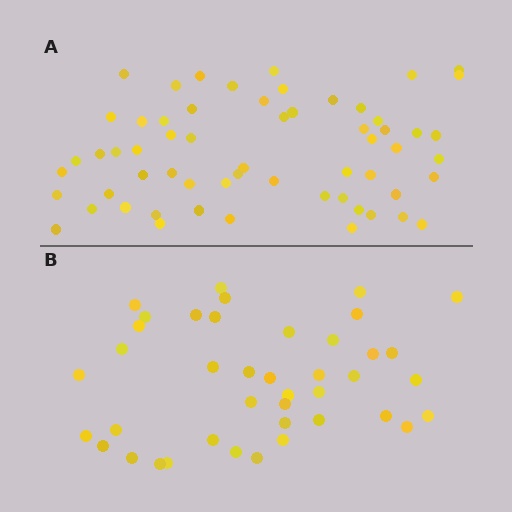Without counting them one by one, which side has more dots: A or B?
Region A (the top region) has more dots.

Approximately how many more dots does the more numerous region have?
Region A has approximately 20 more dots than region B.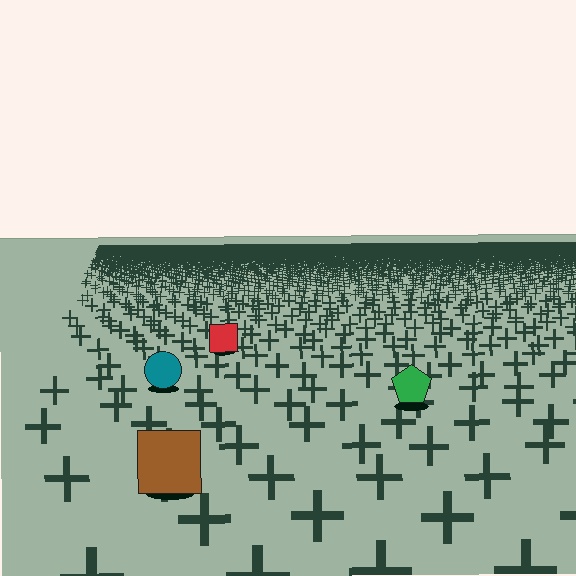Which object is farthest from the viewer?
The red square is farthest from the viewer. It appears smaller and the ground texture around it is denser.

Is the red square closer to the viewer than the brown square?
No. The brown square is closer — you can tell from the texture gradient: the ground texture is coarser near it.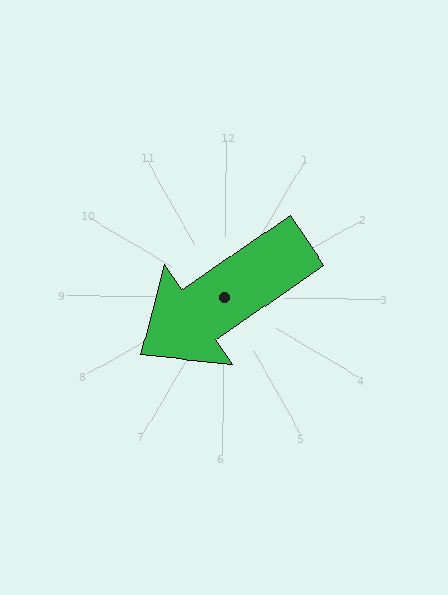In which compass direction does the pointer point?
Southwest.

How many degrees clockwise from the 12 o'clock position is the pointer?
Approximately 235 degrees.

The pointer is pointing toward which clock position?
Roughly 8 o'clock.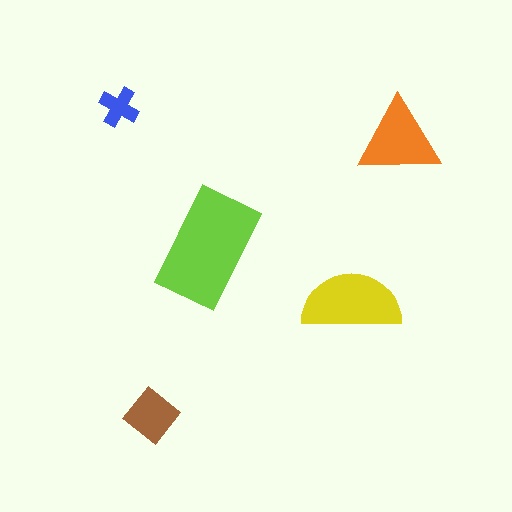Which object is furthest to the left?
The blue cross is leftmost.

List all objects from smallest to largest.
The blue cross, the brown diamond, the orange triangle, the yellow semicircle, the lime rectangle.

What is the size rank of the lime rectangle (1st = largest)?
1st.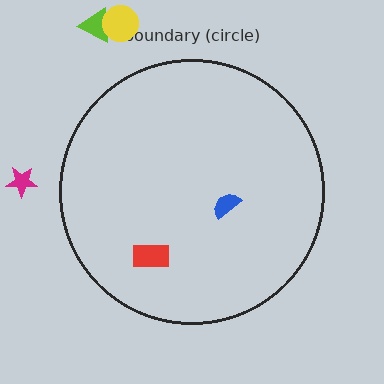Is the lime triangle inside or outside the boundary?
Outside.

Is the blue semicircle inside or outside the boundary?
Inside.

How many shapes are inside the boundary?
2 inside, 3 outside.